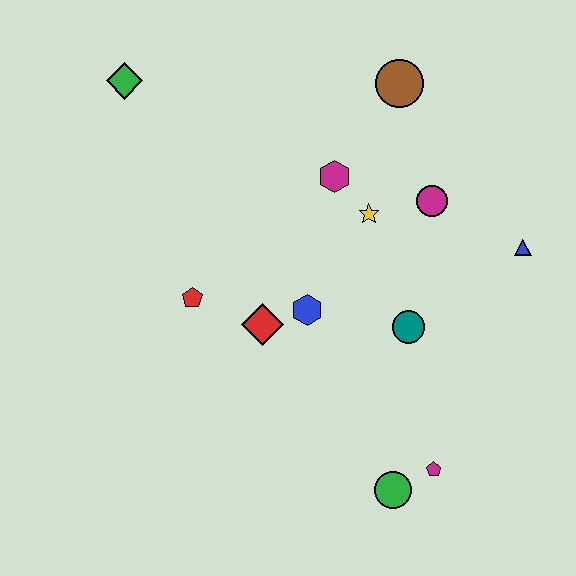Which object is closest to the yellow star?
The magenta hexagon is closest to the yellow star.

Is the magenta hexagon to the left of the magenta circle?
Yes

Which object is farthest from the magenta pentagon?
The green diamond is farthest from the magenta pentagon.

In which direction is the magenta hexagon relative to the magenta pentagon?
The magenta hexagon is above the magenta pentagon.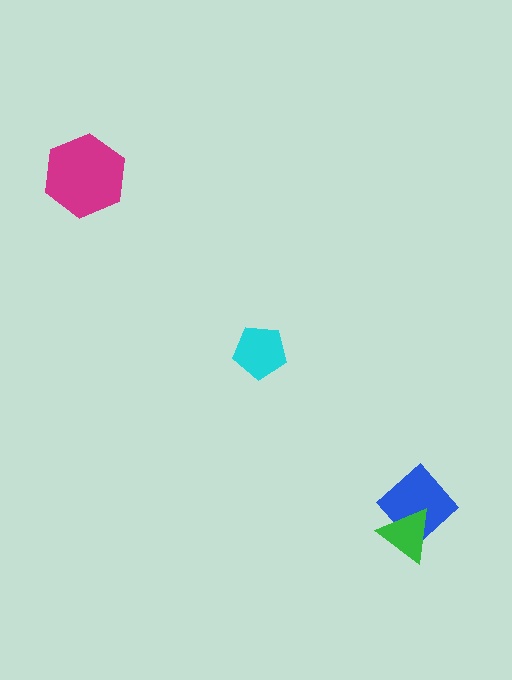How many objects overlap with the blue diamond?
1 object overlaps with the blue diamond.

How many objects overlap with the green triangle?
1 object overlaps with the green triangle.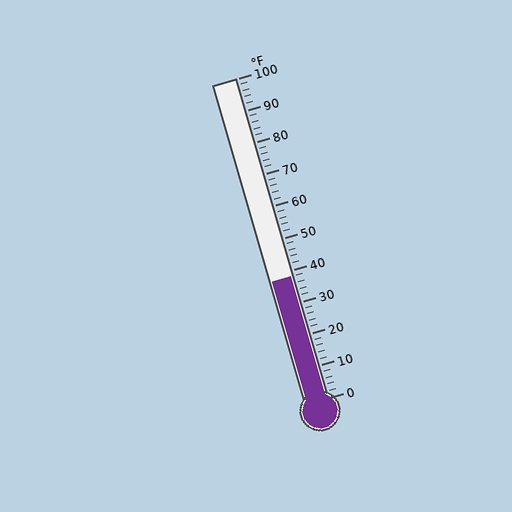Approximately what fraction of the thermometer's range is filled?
The thermometer is filled to approximately 40% of its range.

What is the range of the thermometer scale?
The thermometer scale ranges from 0°F to 100°F.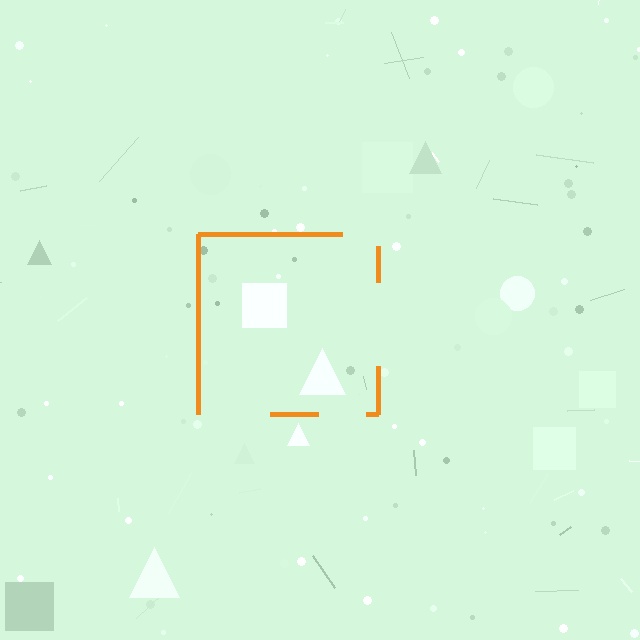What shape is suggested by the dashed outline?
The dashed outline suggests a square.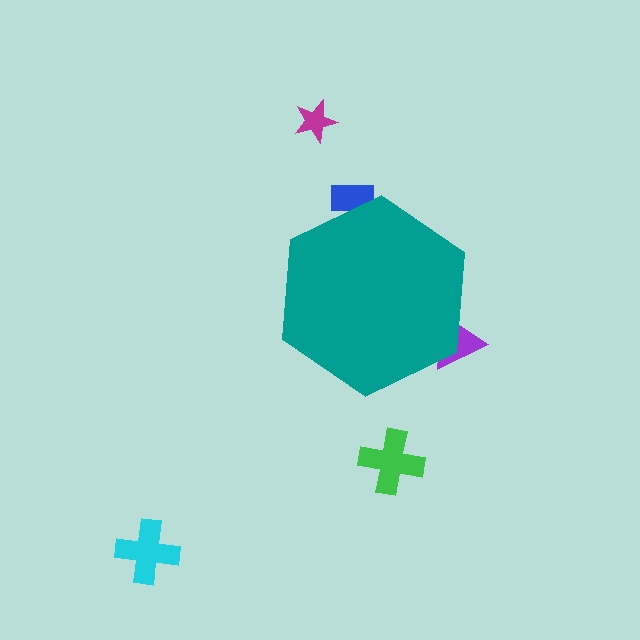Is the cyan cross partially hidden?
No, the cyan cross is fully visible.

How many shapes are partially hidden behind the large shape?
2 shapes are partially hidden.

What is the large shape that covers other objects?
A teal hexagon.